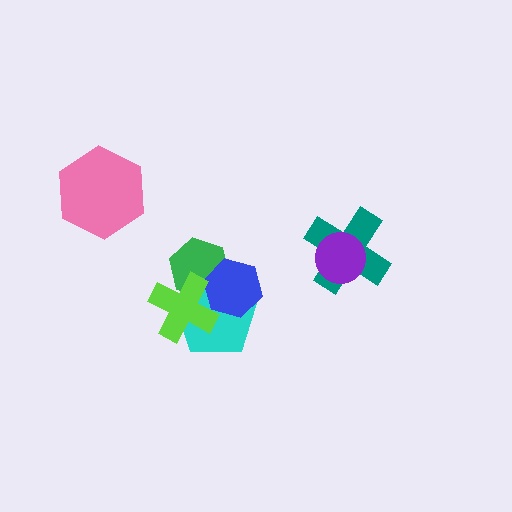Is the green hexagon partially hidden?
Yes, it is partially covered by another shape.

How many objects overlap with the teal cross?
1 object overlaps with the teal cross.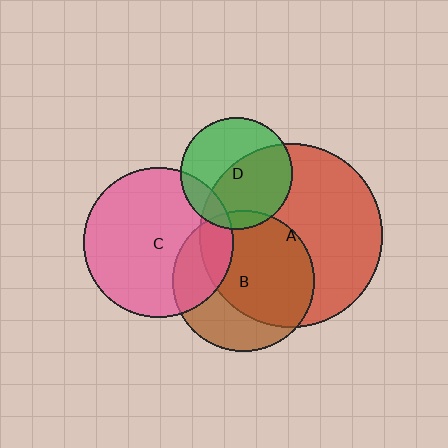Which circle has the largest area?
Circle A (red).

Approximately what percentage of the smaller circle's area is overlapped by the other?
Approximately 55%.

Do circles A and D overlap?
Yes.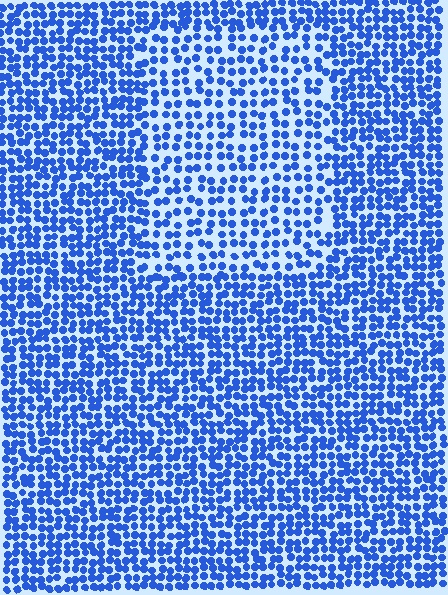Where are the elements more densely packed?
The elements are more densely packed outside the rectangle boundary.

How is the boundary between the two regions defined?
The boundary is defined by a change in element density (approximately 1.6x ratio). All elements are the same color, size, and shape.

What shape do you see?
I see a rectangle.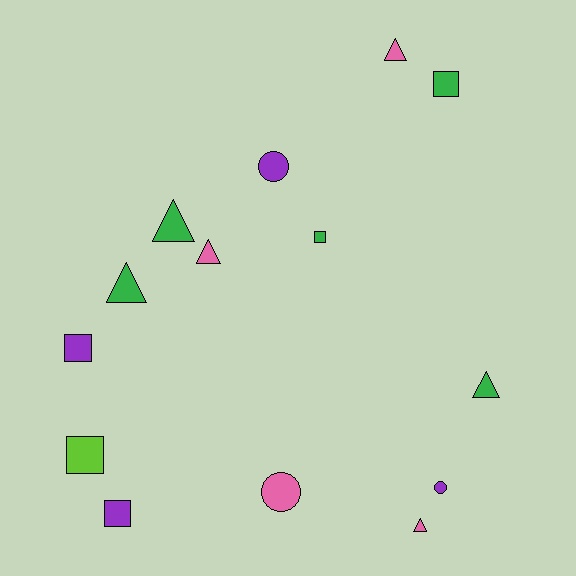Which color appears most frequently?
Green, with 5 objects.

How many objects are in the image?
There are 14 objects.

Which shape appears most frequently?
Triangle, with 6 objects.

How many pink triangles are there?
There are 3 pink triangles.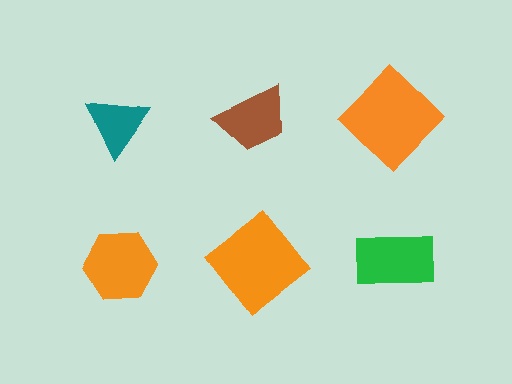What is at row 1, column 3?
An orange diamond.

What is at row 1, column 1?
A teal triangle.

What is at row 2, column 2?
An orange diamond.